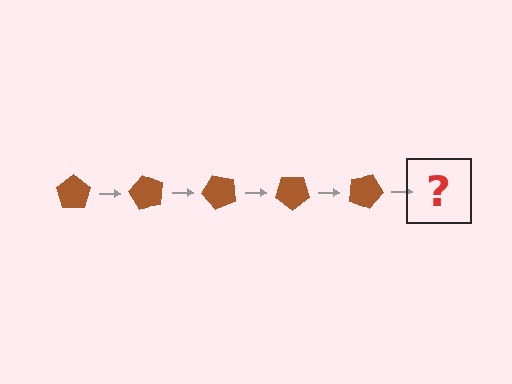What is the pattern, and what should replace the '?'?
The pattern is that the pentagon rotates 60 degrees each step. The '?' should be a brown pentagon rotated 300 degrees.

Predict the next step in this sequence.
The next step is a brown pentagon rotated 300 degrees.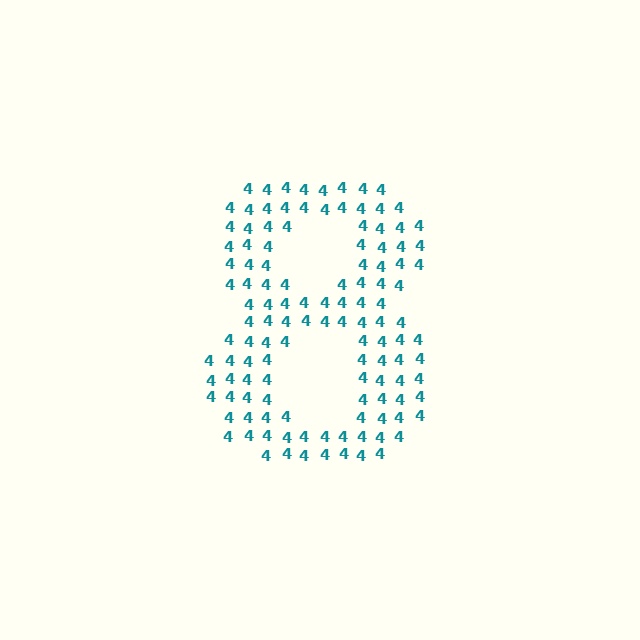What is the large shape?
The large shape is the digit 8.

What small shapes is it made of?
It is made of small digit 4's.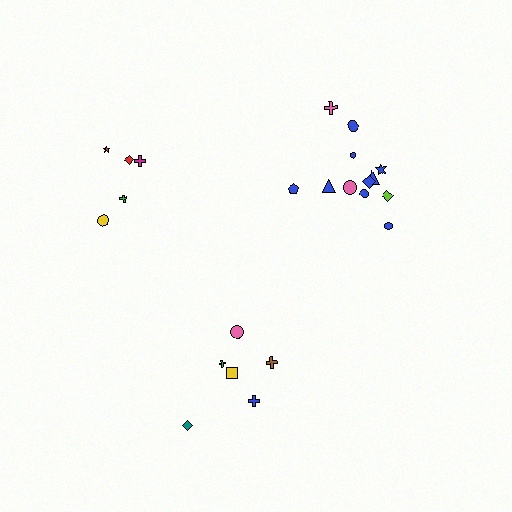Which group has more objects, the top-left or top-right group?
The top-right group.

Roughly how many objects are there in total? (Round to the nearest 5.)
Roughly 25 objects in total.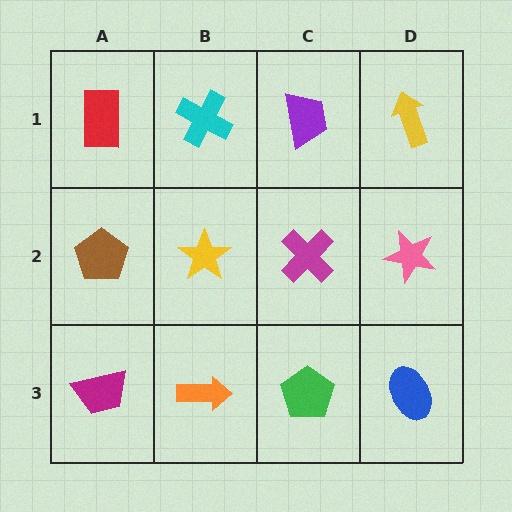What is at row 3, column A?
A magenta trapezoid.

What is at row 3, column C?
A green pentagon.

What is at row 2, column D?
A pink star.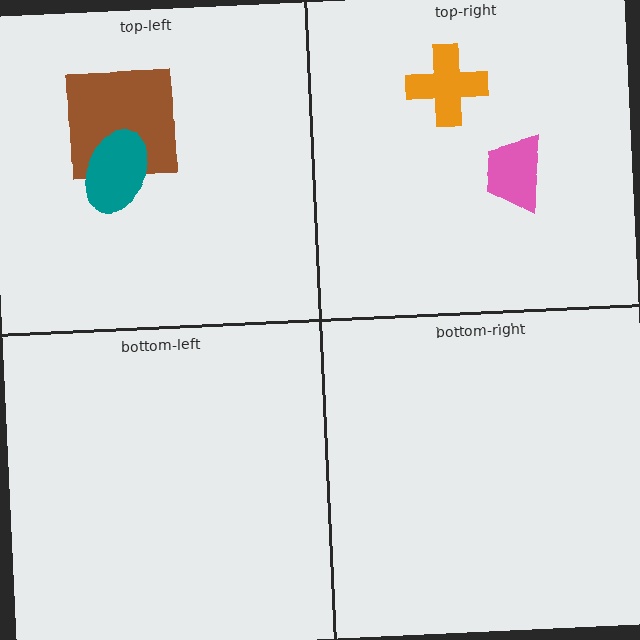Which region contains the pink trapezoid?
The top-right region.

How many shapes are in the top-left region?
2.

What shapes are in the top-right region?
The pink trapezoid, the orange cross.